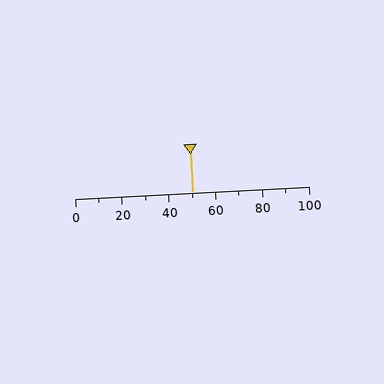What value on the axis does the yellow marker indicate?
The marker indicates approximately 50.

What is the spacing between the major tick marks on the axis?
The major ticks are spaced 20 apart.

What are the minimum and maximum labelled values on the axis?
The axis runs from 0 to 100.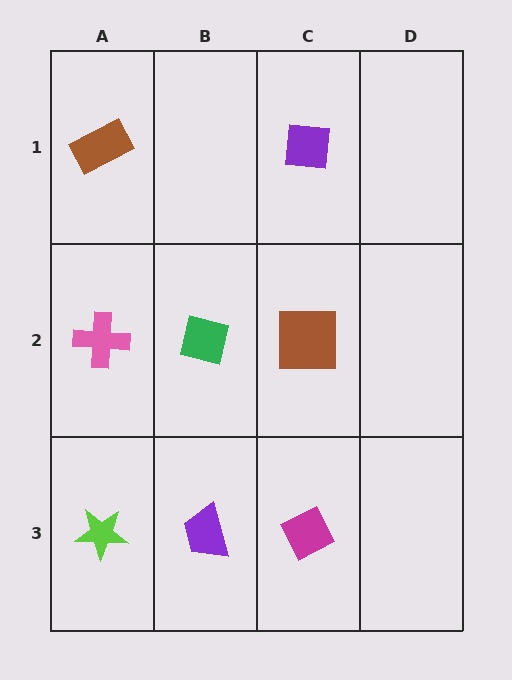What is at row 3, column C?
A magenta diamond.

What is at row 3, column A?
A lime star.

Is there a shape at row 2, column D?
No, that cell is empty.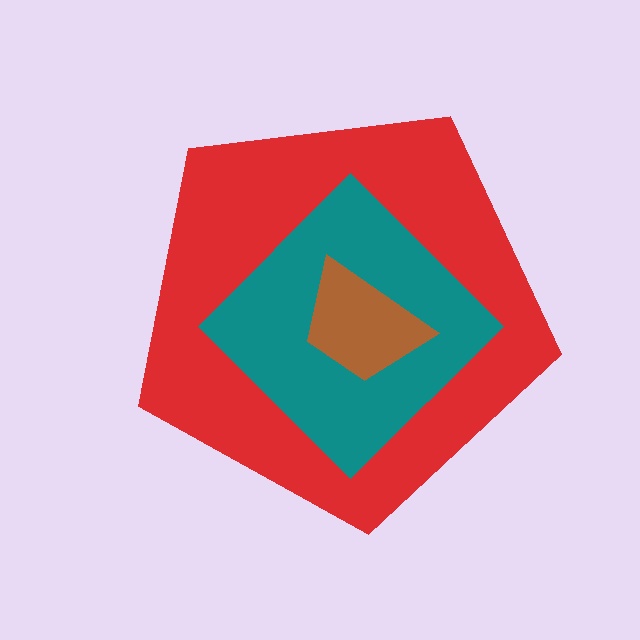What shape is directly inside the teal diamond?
The brown trapezoid.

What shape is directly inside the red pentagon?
The teal diamond.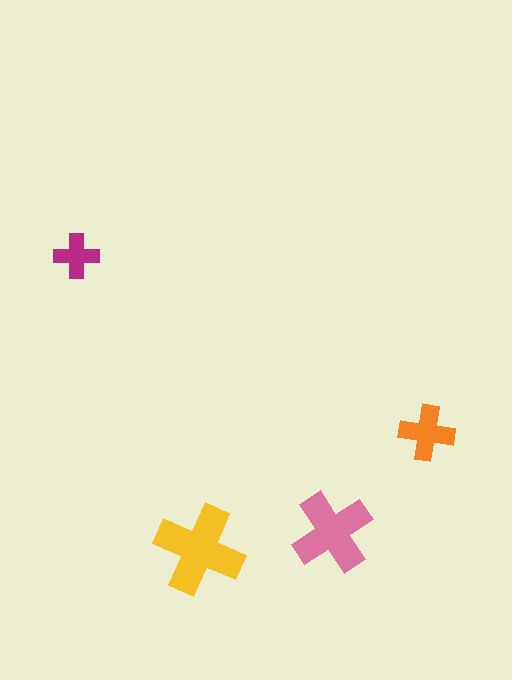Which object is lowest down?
The yellow cross is bottommost.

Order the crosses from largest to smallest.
the yellow one, the pink one, the orange one, the magenta one.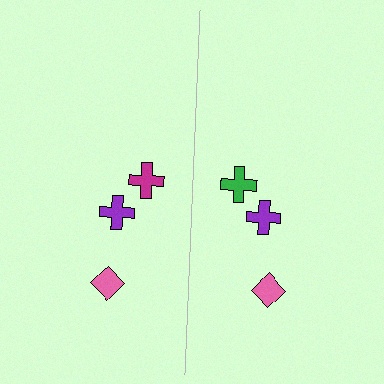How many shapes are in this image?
There are 6 shapes in this image.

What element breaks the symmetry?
The green cross on the right side breaks the symmetry — its mirror counterpart is magenta.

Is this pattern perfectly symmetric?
No, the pattern is not perfectly symmetric. The green cross on the right side breaks the symmetry — its mirror counterpart is magenta.